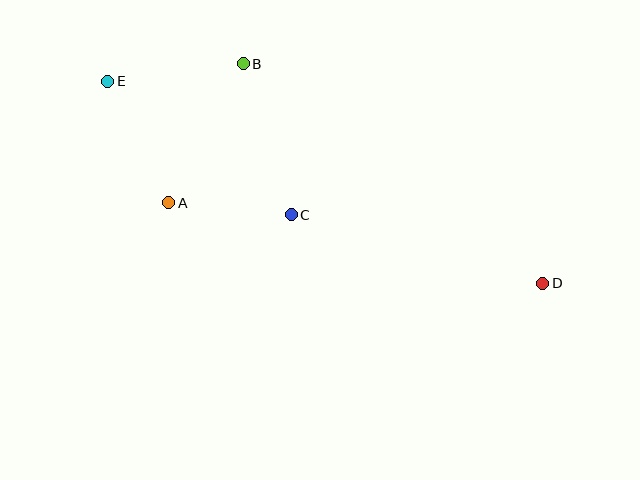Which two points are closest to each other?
Points A and C are closest to each other.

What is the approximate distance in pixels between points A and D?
The distance between A and D is approximately 382 pixels.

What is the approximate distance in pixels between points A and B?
The distance between A and B is approximately 158 pixels.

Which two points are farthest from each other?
Points D and E are farthest from each other.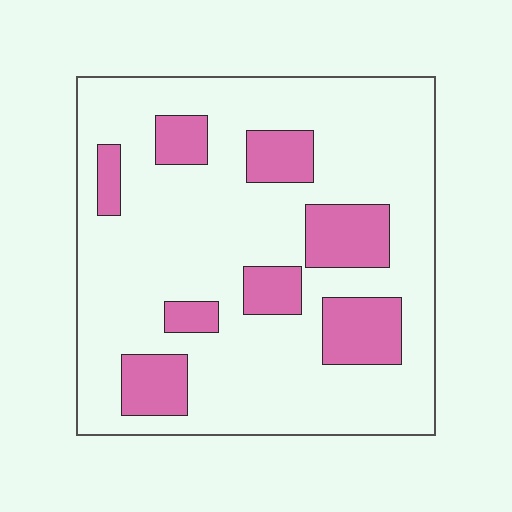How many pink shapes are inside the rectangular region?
8.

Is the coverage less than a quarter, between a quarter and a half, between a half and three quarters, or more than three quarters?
Less than a quarter.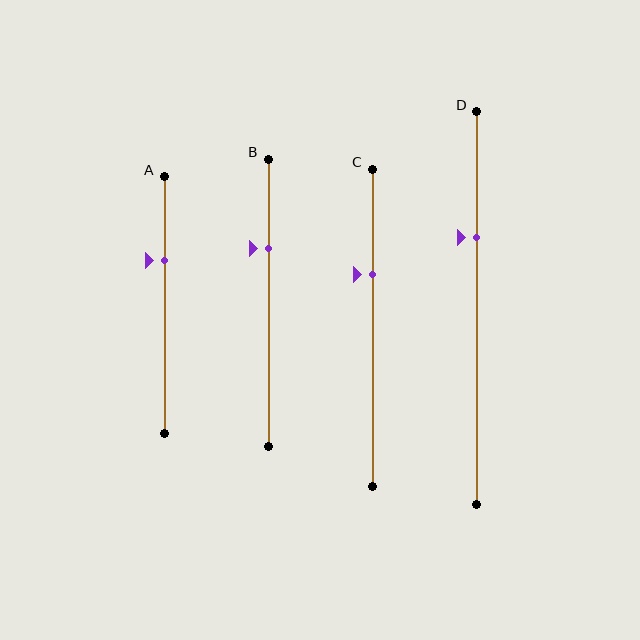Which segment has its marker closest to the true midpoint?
Segment C has its marker closest to the true midpoint.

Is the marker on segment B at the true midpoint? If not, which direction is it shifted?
No, the marker on segment B is shifted upward by about 19% of the segment length.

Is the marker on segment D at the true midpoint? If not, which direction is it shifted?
No, the marker on segment D is shifted upward by about 18% of the segment length.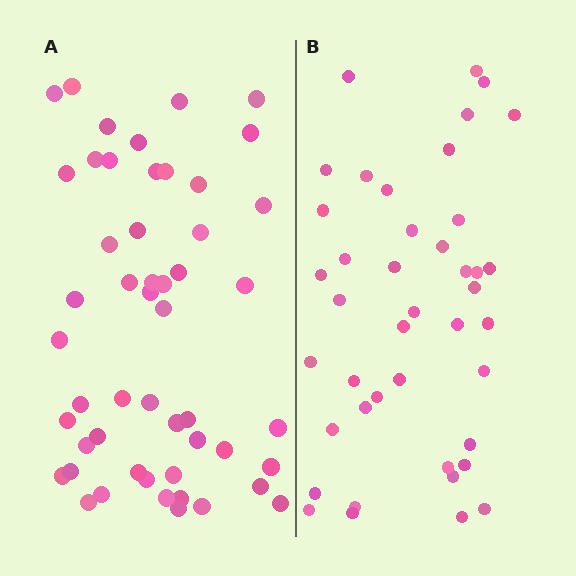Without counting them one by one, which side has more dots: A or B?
Region A (the left region) has more dots.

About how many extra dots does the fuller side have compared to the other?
Region A has roughly 8 or so more dots than region B.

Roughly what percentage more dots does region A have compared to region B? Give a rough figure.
About 20% more.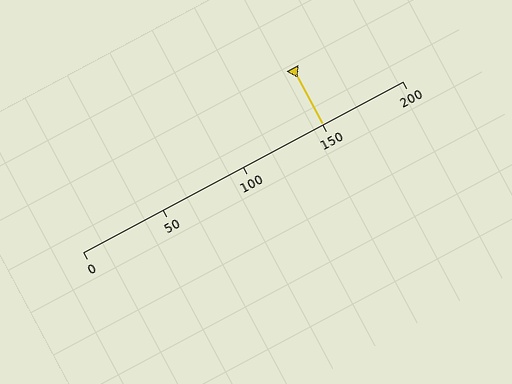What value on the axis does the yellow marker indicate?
The marker indicates approximately 150.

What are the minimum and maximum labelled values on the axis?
The axis runs from 0 to 200.